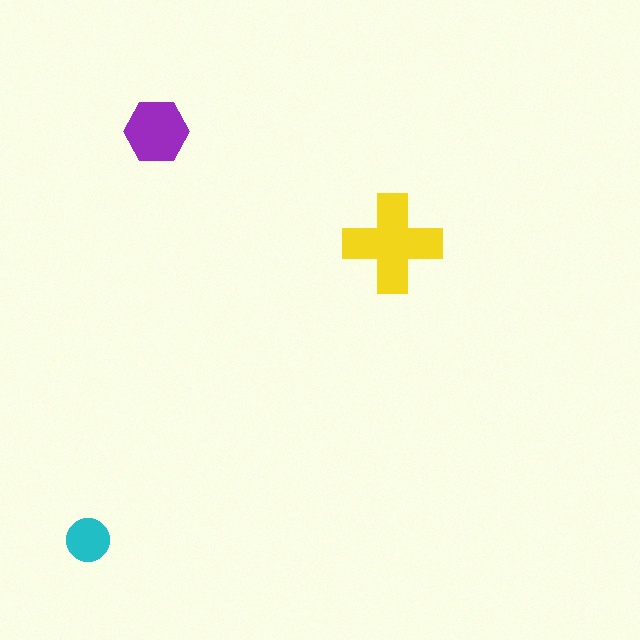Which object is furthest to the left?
The cyan circle is leftmost.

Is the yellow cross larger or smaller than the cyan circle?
Larger.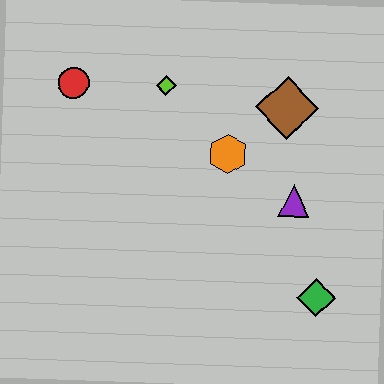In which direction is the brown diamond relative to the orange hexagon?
The brown diamond is to the right of the orange hexagon.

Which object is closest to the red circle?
The lime diamond is closest to the red circle.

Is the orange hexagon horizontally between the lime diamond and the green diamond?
Yes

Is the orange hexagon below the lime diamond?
Yes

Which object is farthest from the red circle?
The green diamond is farthest from the red circle.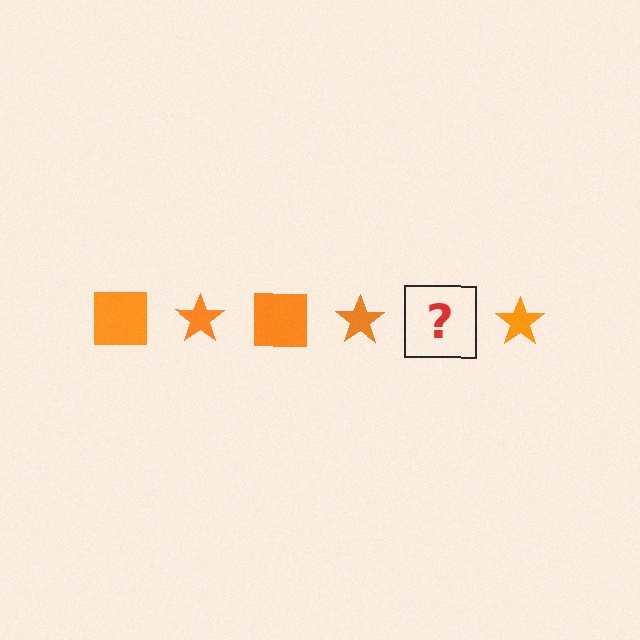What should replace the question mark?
The question mark should be replaced with an orange square.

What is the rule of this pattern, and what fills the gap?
The rule is that the pattern cycles through square, star shapes in orange. The gap should be filled with an orange square.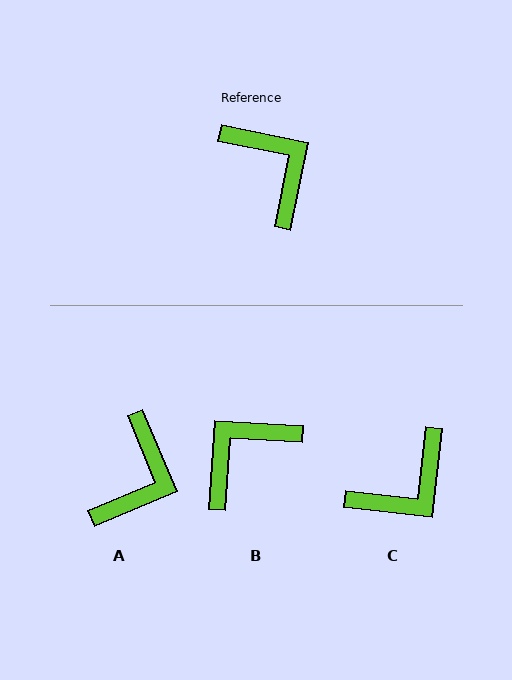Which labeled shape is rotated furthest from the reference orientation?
B, about 98 degrees away.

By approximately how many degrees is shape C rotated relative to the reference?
Approximately 85 degrees clockwise.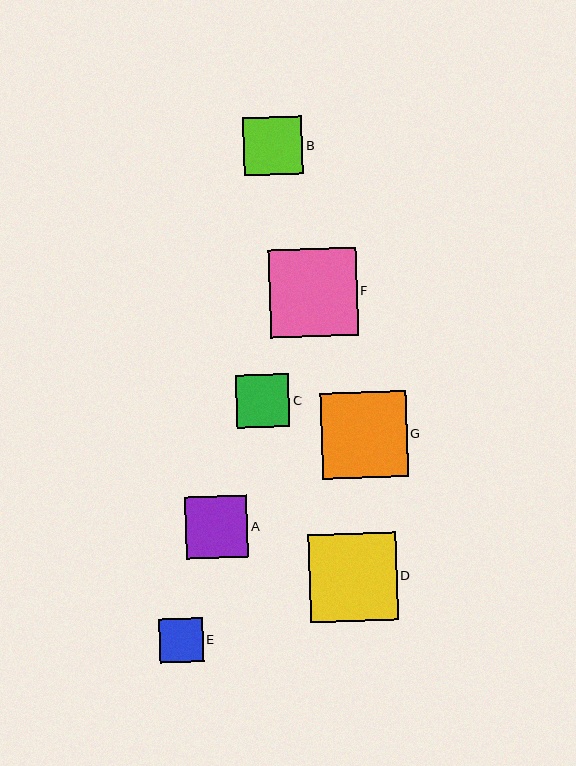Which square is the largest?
Square F is the largest with a size of approximately 88 pixels.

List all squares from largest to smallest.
From largest to smallest: F, D, G, A, B, C, E.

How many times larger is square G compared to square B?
Square G is approximately 1.5 times the size of square B.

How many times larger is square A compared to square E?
Square A is approximately 1.4 times the size of square E.